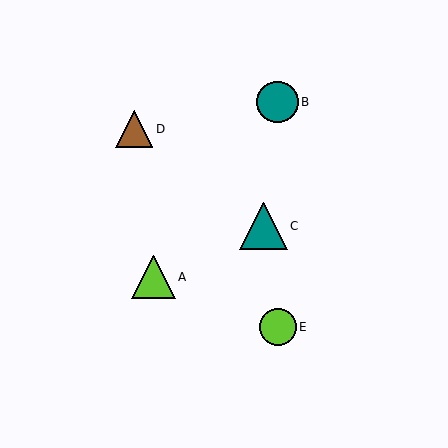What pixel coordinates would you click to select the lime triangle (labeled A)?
Click at (153, 277) to select the lime triangle A.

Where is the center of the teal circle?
The center of the teal circle is at (278, 102).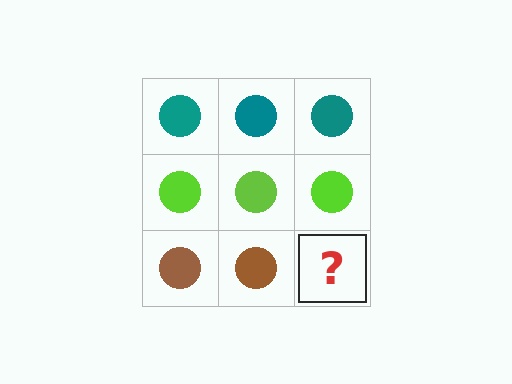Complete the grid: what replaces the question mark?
The question mark should be replaced with a brown circle.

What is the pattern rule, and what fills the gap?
The rule is that each row has a consistent color. The gap should be filled with a brown circle.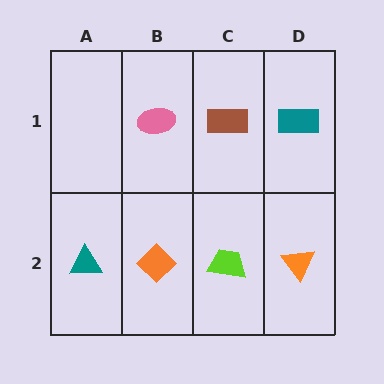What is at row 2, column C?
A lime trapezoid.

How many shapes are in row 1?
3 shapes.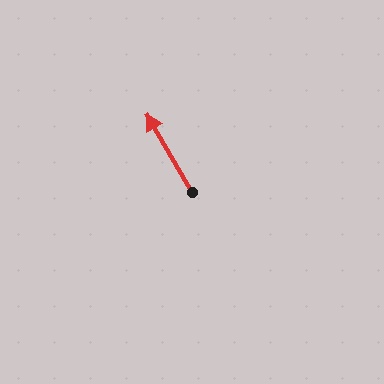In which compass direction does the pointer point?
Northwest.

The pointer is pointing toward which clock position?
Roughly 11 o'clock.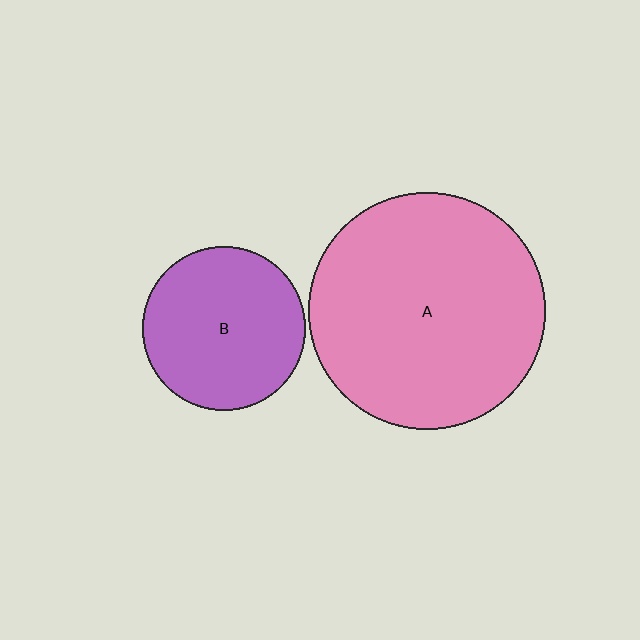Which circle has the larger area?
Circle A (pink).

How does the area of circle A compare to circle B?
Approximately 2.1 times.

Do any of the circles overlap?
No, none of the circles overlap.